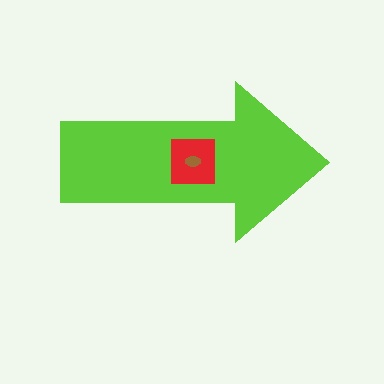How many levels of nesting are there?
3.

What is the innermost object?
The brown ellipse.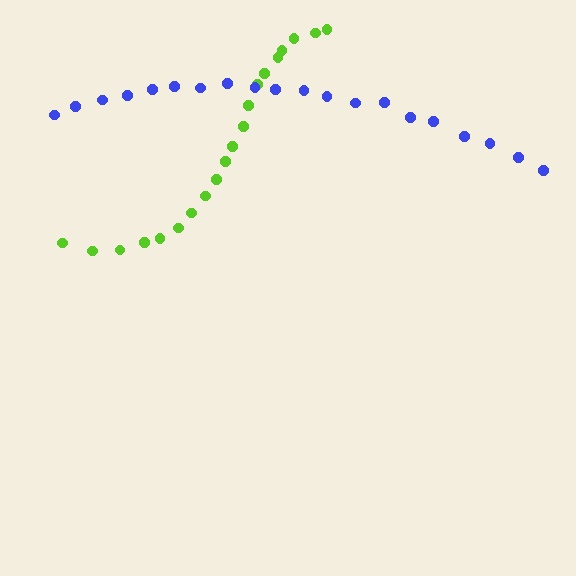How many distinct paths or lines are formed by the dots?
There are 2 distinct paths.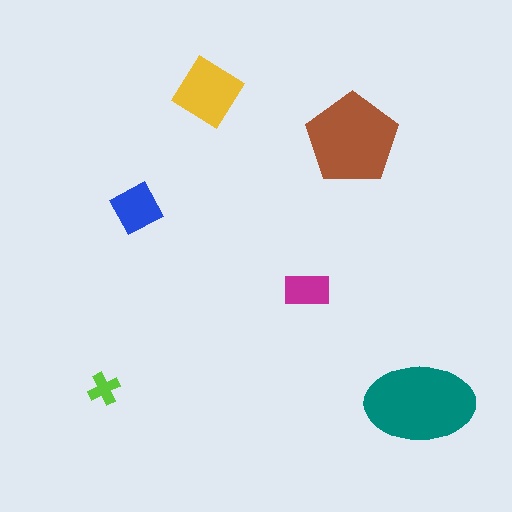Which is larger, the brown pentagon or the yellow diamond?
The brown pentagon.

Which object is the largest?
The teal ellipse.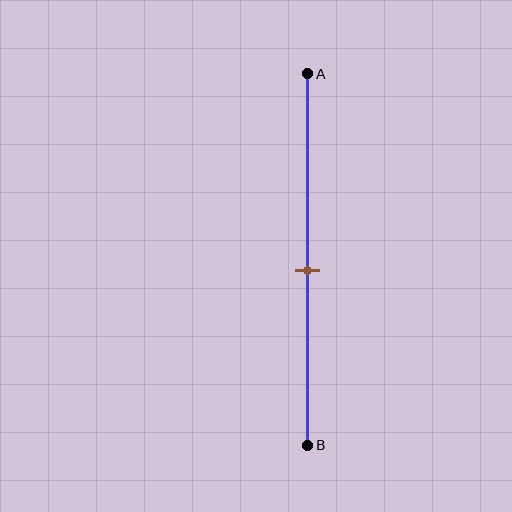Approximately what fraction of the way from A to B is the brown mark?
The brown mark is approximately 55% of the way from A to B.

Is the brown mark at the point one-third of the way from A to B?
No, the mark is at about 55% from A, not at the 33% one-third point.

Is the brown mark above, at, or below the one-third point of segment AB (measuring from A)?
The brown mark is below the one-third point of segment AB.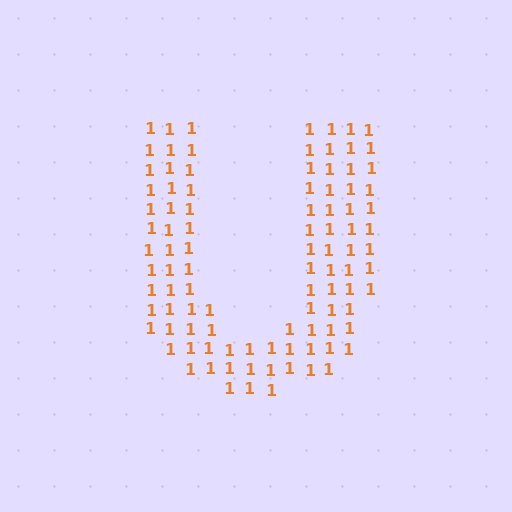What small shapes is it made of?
It is made of small digit 1's.